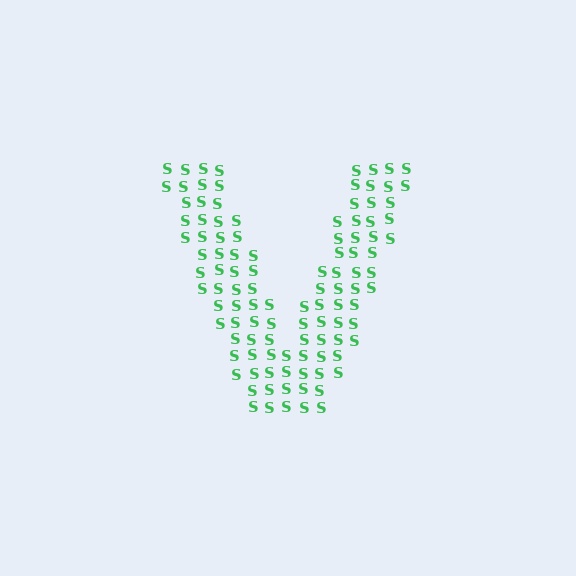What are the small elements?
The small elements are letter S's.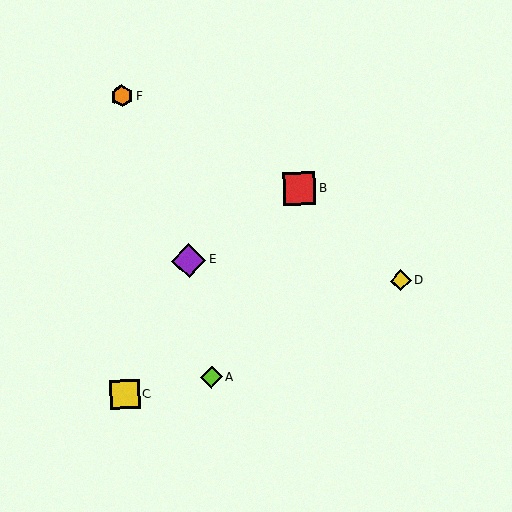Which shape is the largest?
The purple diamond (labeled E) is the largest.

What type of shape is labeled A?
Shape A is a lime diamond.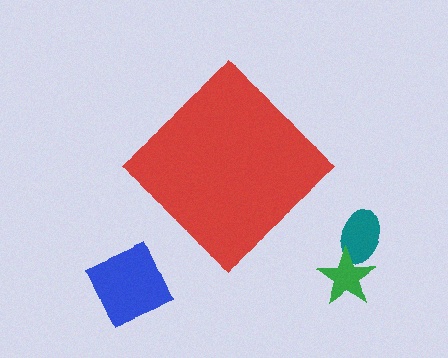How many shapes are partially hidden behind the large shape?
0 shapes are partially hidden.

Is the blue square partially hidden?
No, the blue square is fully visible.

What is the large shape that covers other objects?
A red diamond.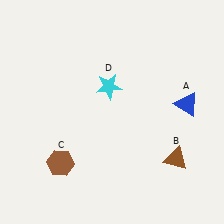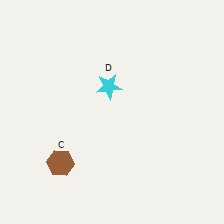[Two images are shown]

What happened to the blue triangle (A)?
The blue triangle (A) was removed in Image 2. It was in the top-right area of Image 1.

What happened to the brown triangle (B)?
The brown triangle (B) was removed in Image 2. It was in the bottom-right area of Image 1.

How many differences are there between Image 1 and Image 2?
There are 2 differences between the two images.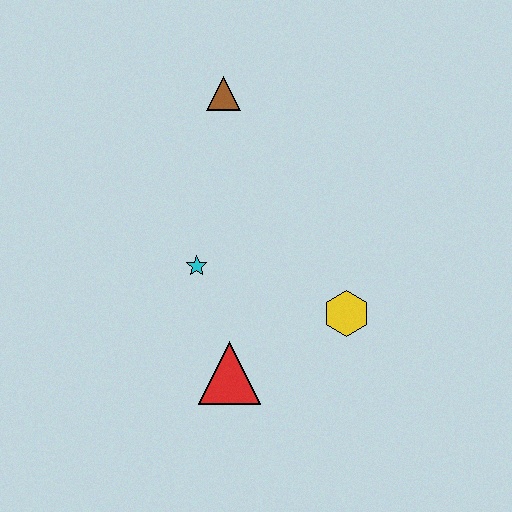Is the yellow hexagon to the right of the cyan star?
Yes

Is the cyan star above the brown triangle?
No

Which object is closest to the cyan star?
The red triangle is closest to the cyan star.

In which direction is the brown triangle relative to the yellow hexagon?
The brown triangle is above the yellow hexagon.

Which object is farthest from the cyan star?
The brown triangle is farthest from the cyan star.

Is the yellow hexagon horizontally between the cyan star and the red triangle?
No